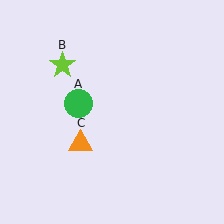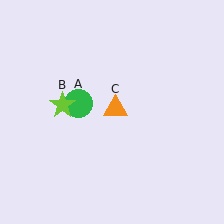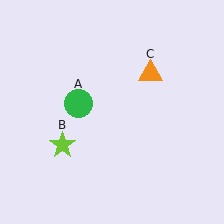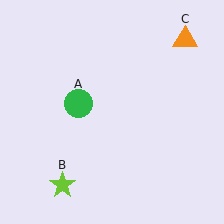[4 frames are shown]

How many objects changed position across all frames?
2 objects changed position: lime star (object B), orange triangle (object C).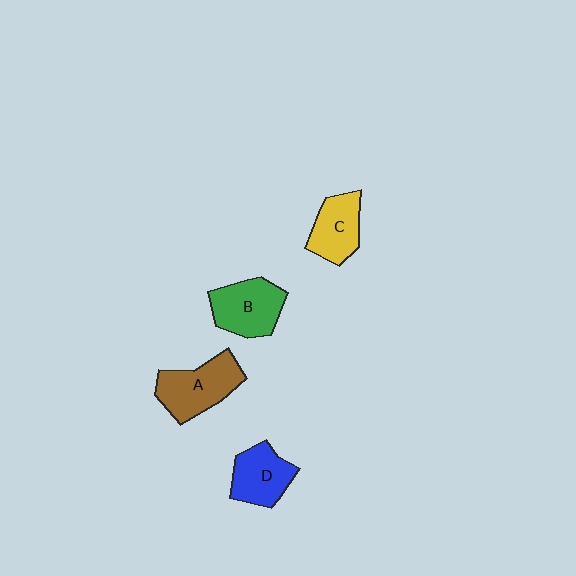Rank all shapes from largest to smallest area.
From largest to smallest: A (brown), B (green), D (blue), C (yellow).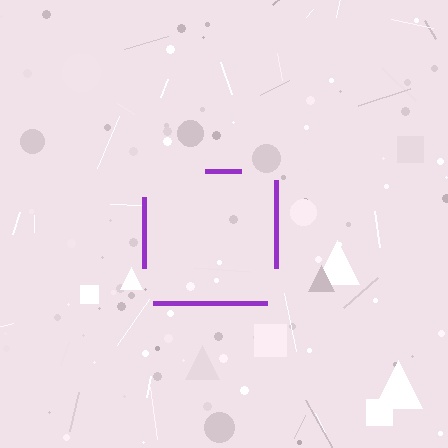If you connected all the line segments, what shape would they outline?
They would outline a square.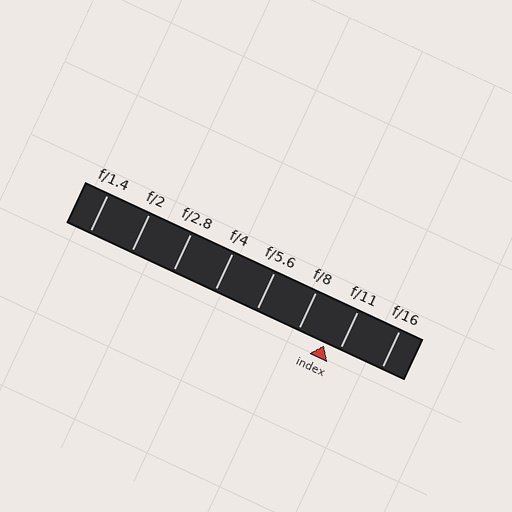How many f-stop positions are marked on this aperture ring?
There are 8 f-stop positions marked.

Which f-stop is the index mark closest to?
The index mark is closest to f/11.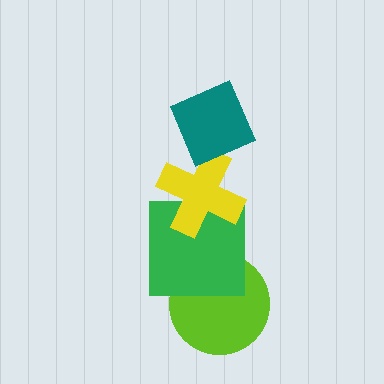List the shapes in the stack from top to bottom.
From top to bottom: the teal diamond, the yellow cross, the green square, the lime circle.